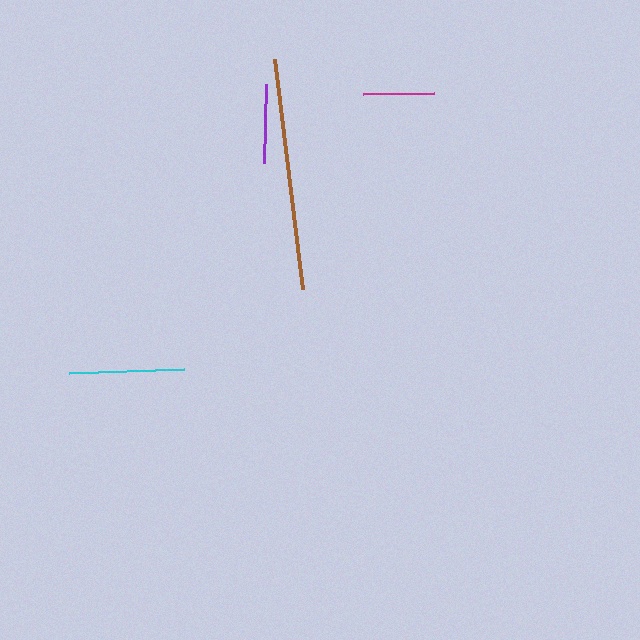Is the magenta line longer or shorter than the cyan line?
The cyan line is longer than the magenta line.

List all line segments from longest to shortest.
From longest to shortest: brown, cyan, purple, magenta.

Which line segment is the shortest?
The magenta line is the shortest at approximately 72 pixels.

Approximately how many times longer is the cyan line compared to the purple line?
The cyan line is approximately 1.4 times the length of the purple line.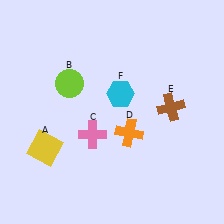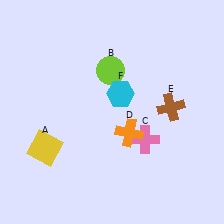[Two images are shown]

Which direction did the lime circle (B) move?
The lime circle (B) moved right.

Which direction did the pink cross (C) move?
The pink cross (C) moved right.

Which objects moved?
The objects that moved are: the lime circle (B), the pink cross (C).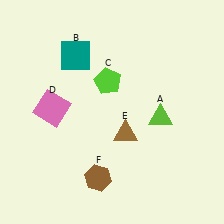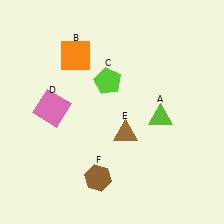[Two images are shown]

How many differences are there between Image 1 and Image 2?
There is 1 difference between the two images.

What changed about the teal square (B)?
In Image 1, B is teal. In Image 2, it changed to orange.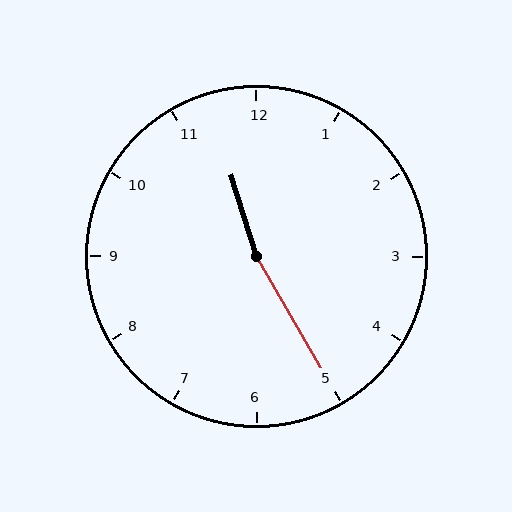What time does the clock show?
11:25.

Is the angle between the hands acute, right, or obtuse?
It is obtuse.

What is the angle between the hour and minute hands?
Approximately 168 degrees.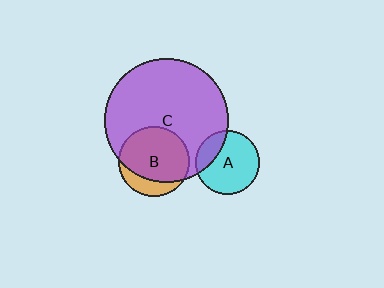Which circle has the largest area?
Circle C (purple).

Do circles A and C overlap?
Yes.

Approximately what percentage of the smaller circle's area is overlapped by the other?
Approximately 25%.